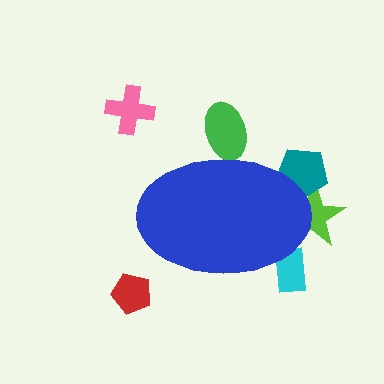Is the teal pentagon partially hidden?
Yes, the teal pentagon is partially hidden behind the blue ellipse.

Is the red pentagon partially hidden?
No, the red pentagon is fully visible.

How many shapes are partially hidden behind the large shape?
4 shapes are partially hidden.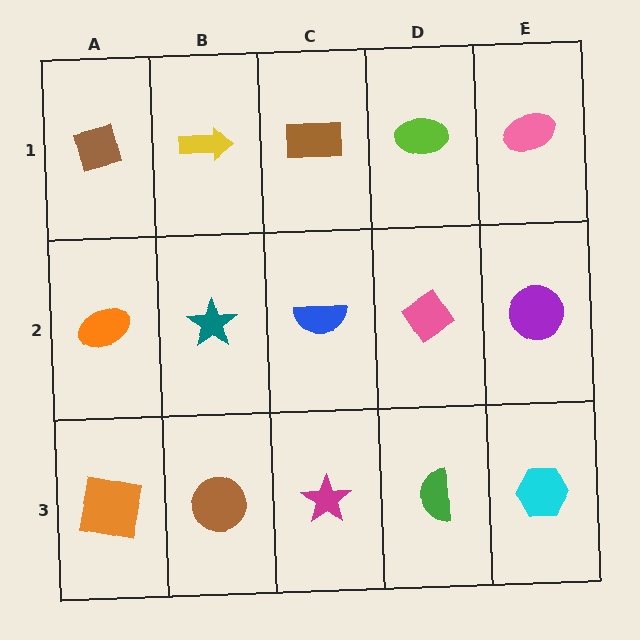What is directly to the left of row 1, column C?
A yellow arrow.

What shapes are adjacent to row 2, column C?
A brown rectangle (row 1, column C), a magenta star (row 3, column C), a teal star (row 2, column B), a pink diamond (row 2, column D).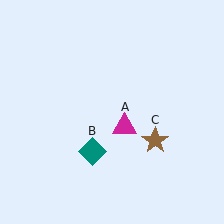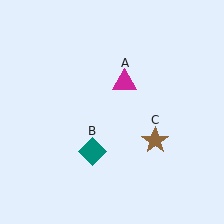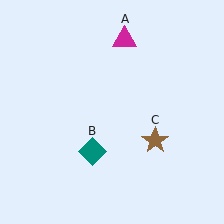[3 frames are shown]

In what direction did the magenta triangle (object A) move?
The magenta triangle (object A) moved up.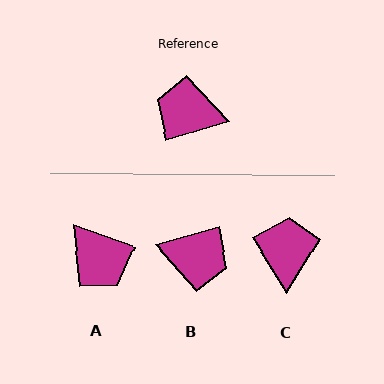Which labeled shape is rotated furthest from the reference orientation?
B, about 178 degrees away.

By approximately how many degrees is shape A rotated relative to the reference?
Approximately 144 degrees counter-clockwise.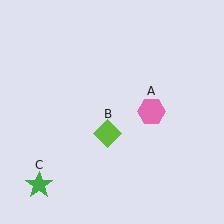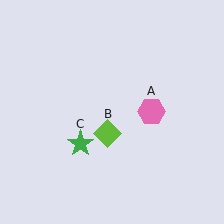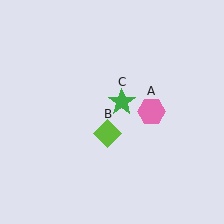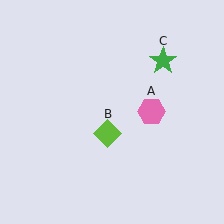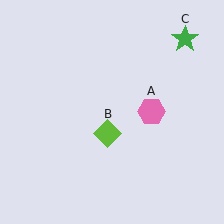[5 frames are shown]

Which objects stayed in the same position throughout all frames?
Pink hexagon (object A) and lime diamond (object B) remained stationary.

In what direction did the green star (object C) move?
The green star (object C) moved up and to the right.